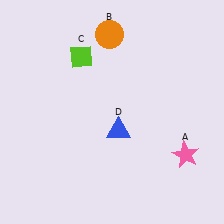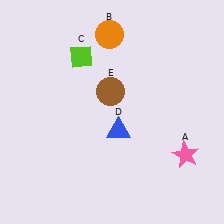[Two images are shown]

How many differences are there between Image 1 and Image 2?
There is 1 difference between the two images.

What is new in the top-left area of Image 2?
A brown circle (E) was added in the top-left area of Image 2.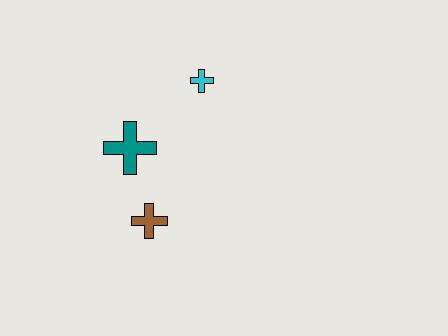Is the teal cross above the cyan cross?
No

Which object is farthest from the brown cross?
The cyan cross is farthest from the brown cross.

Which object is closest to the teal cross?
The brown cross is closest to the teal cross.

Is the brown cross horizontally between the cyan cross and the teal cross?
Yes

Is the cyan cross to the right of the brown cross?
Yes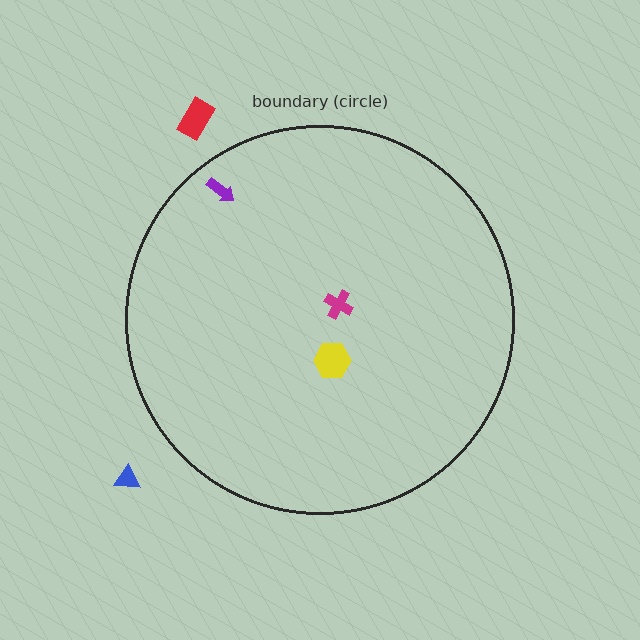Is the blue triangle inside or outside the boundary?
Outside.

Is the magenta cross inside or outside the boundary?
Inside.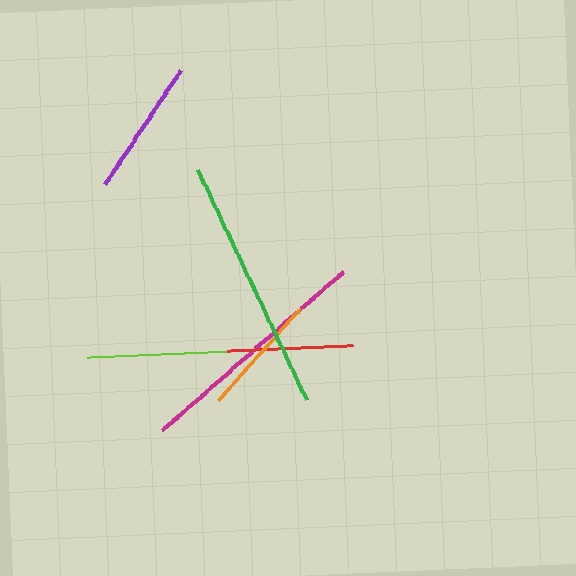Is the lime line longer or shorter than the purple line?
The lime line is longer than the purple line.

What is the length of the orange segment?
The orange segment is approximately 123 pixels long.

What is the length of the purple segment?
The purple segment is approximately 136 pixels long.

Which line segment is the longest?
The green line is the longest at approximately 255 pixels.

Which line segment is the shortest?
The orange line is the shortest at approximately 123 pixels.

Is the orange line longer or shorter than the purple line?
The purple line is longer than the orange line.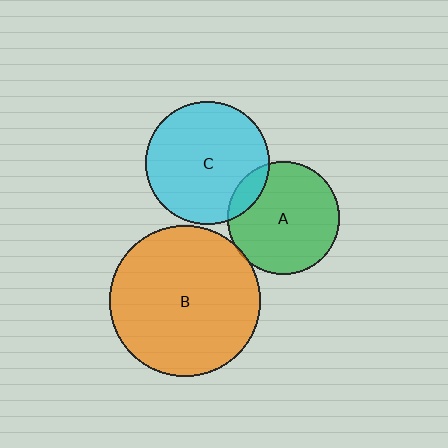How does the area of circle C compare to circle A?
Approximately 1.2 times.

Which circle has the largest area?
Circle B (orange).